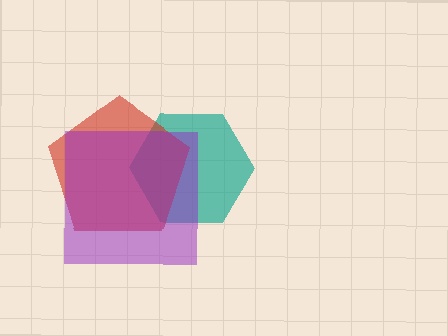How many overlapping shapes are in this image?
There are 3 overlapping shapes in the image.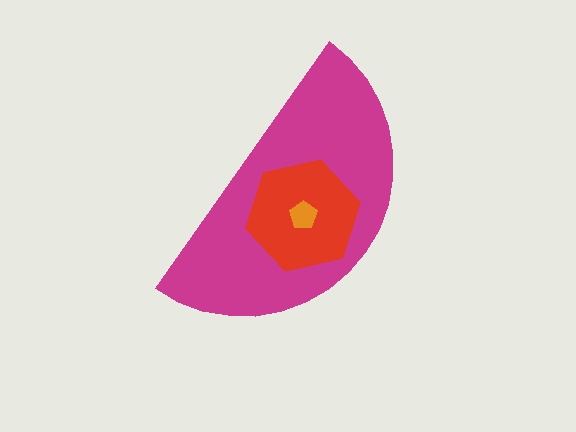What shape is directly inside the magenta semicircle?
The red hexagon.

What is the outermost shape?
The magenta semicircle.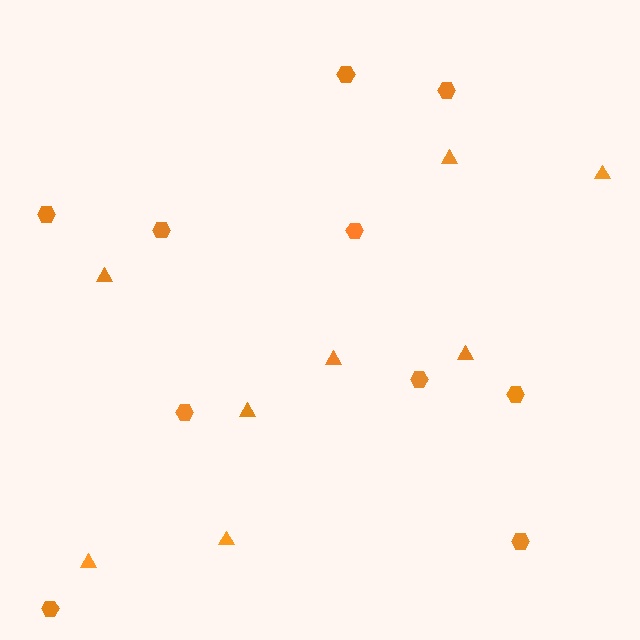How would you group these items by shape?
There are 2 groups: one group of triangles (8) and one group of hexagons (10).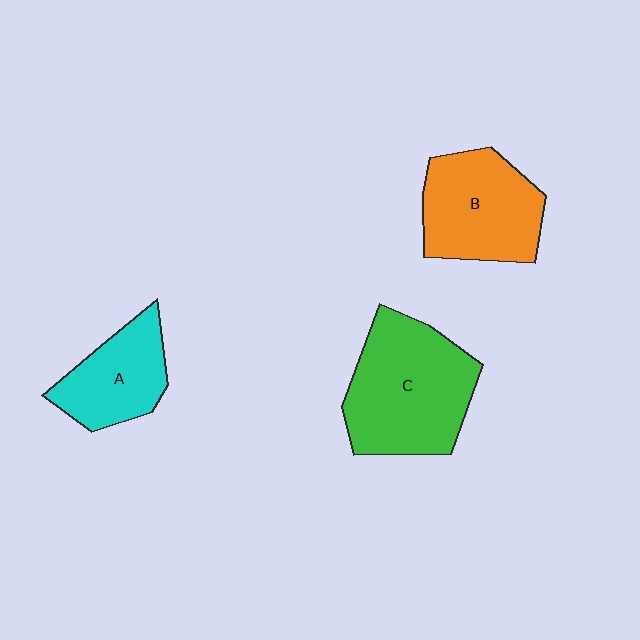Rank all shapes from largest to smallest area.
From largest to smallest: C (green), B (orange), A (cyan).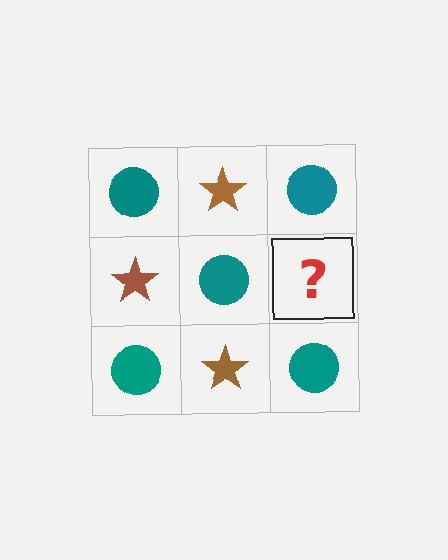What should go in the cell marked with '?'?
The missing cell should contain a brown star.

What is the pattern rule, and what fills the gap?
The rule is that it alternates teal circle and brown star in a checkerboard pattern. The gap should be filled with a brown star.